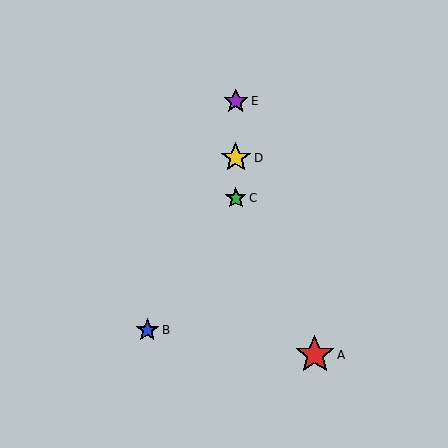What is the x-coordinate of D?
Object D is at x≈236.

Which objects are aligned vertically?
Objects C, D, E are aligned vertically.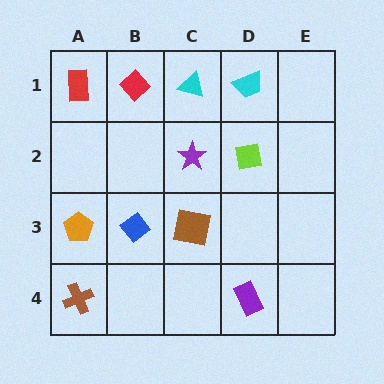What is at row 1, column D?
A cyan trapezoid.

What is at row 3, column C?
A brown square.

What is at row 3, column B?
A blue diamond.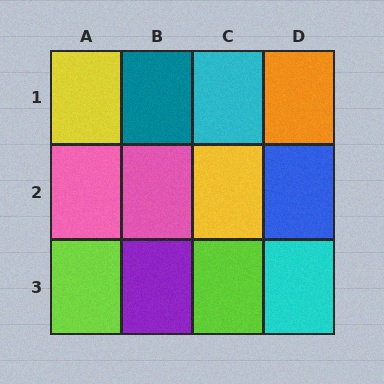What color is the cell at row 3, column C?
Lime.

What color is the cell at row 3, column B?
Purple.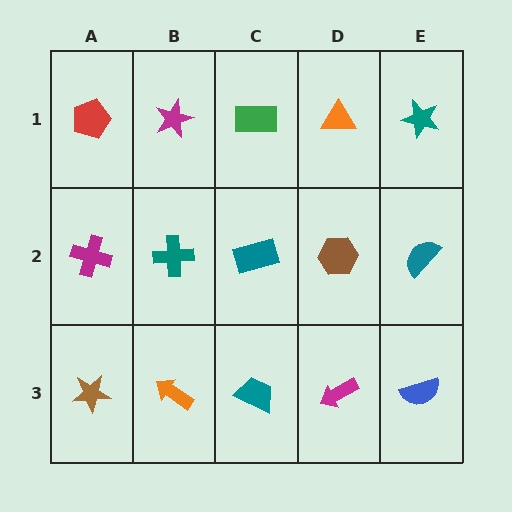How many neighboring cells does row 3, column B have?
3.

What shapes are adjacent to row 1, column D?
A brown hexagon (row 2, column D), a green rectangle (row 1, column C), a teal star (row 1, column E).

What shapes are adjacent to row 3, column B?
A teal cross (row 2, column B), a brown star (row 3, column A), a teal trapezoid (row 3, column C).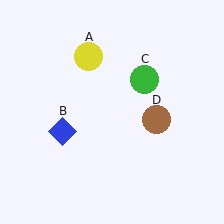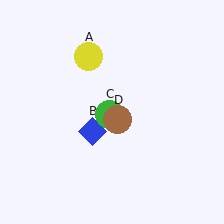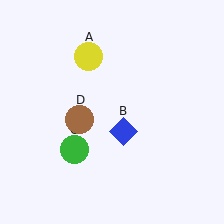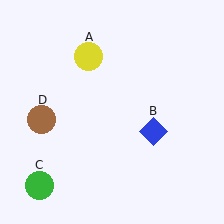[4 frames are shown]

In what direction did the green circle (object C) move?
The green circle (object C) moved down and to the left.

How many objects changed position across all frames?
3 objects changed position: blue diamond (object B), green circle (object C), brown circle (object D).